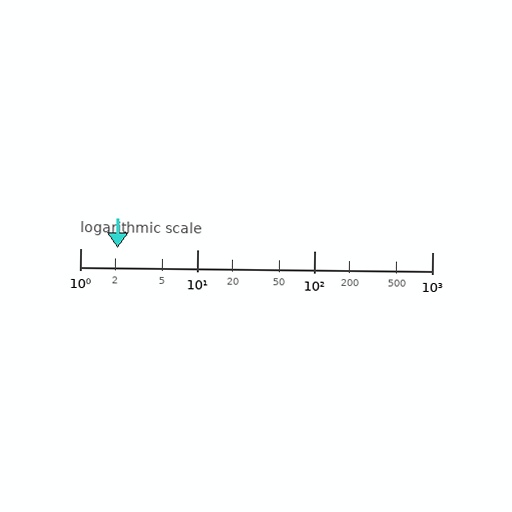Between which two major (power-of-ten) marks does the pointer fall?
The pointer is between 1 and 10.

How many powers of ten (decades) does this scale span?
The scale spans 3 decades, from 1 to 1000.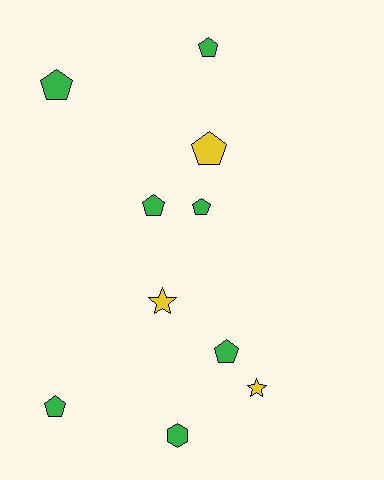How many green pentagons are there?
There are 6 green pentagons.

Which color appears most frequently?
Green, with 7 objects.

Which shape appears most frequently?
Pentagon, with 7 objects.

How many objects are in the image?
There are 10 objects.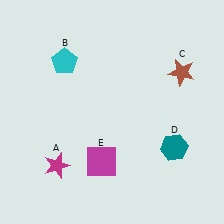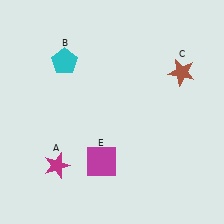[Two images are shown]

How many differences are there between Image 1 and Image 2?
There is 1 difference between the two images.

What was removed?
The teal hexagon (D) was removed in Image 2.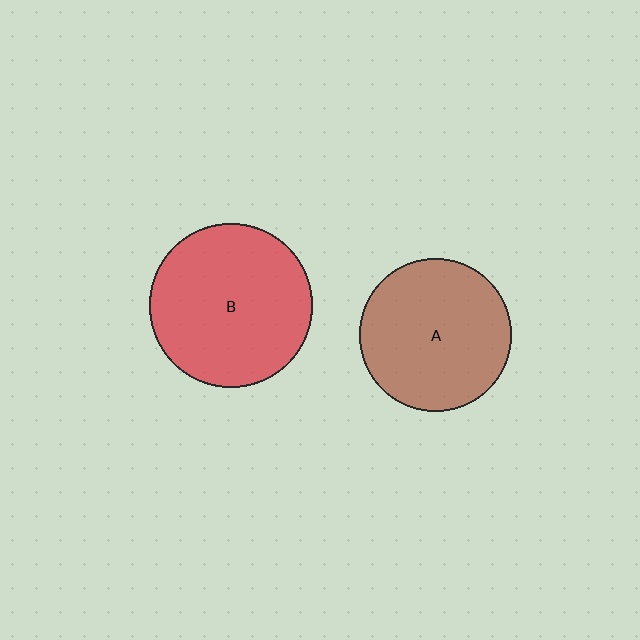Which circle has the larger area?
Circle B (red).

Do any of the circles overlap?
No, none of the circles overlap.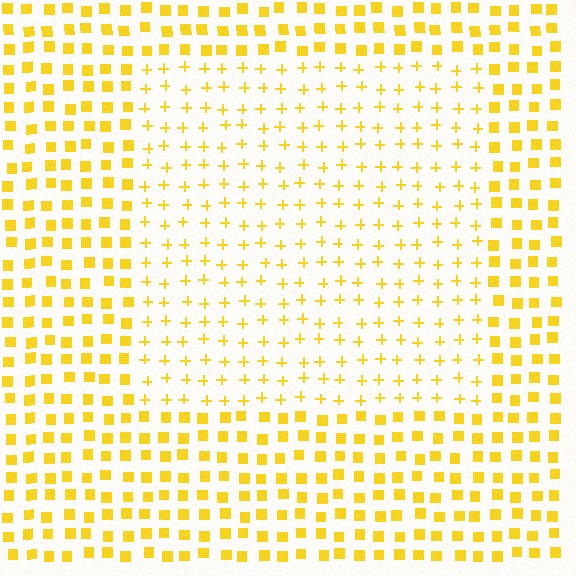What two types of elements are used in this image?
The image uses plus signs inside the rectangle region and squares outside it.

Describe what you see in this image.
The image is filled with small yellow elements arranged in a uniform grid. A rectangle-shaped region contains plus signs, while the surrounding area contains squares. The boundary is defined purely by the change in element shape.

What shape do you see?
I see a rectangle.